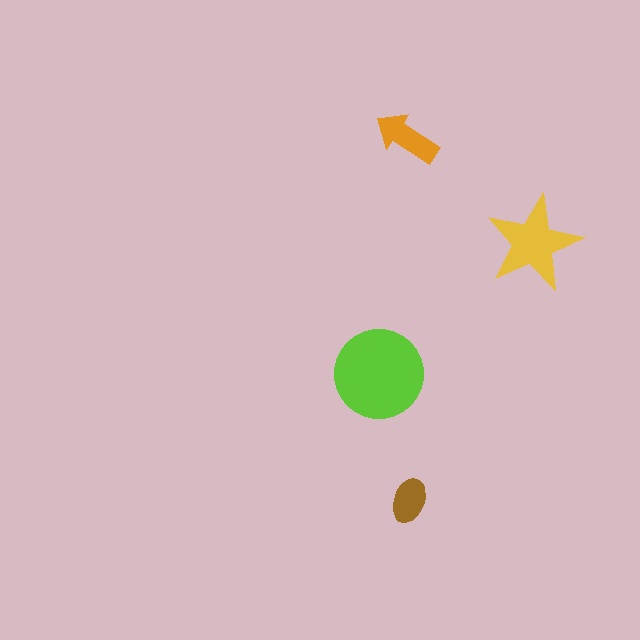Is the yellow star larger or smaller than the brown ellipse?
Larger.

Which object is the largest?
The lime circle.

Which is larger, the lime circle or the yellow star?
The lime circle.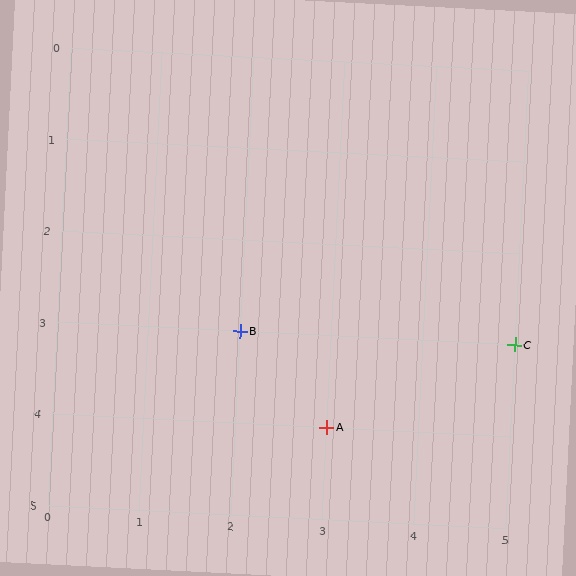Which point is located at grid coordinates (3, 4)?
Point A is at (3, 4).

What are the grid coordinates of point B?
Point B is at grid coordinates (2, 3).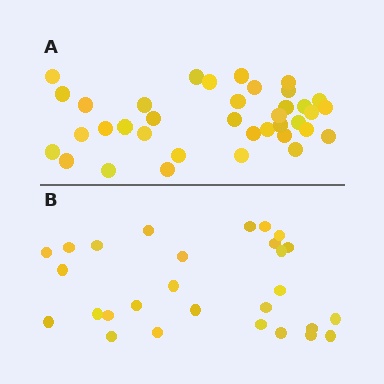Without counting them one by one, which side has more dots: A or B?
Region A (the top region) has more dots.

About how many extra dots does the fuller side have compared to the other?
Region A has roughly 8 or so more dots than region B.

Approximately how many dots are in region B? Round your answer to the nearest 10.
About 30 dots. (The exact count is 28, which rounds to 30.)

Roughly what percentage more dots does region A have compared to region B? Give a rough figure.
About 30% more.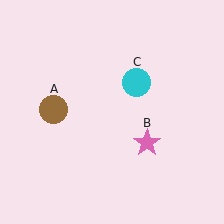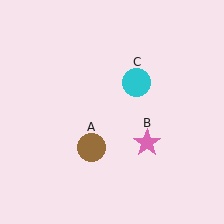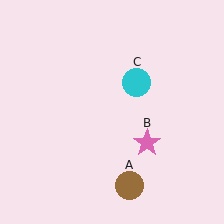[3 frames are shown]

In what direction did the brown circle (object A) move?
The brown circle (object A) moved down and to the right.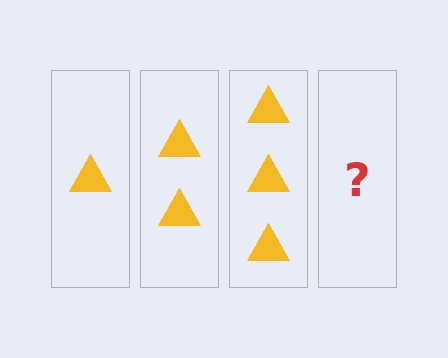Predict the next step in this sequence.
The next step is 4 triangles.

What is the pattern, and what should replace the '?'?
The pattern is that each step adds one more triangle. The '?' should be 4 triangles.